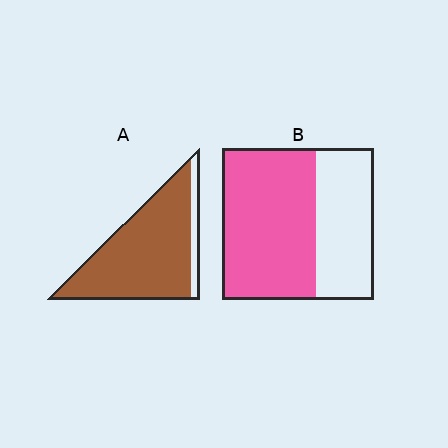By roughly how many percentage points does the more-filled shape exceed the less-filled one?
By roughly 25 percentage points (A over B).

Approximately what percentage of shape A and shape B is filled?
A is approximately 90% and B is approximately 60%.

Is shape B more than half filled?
Yes.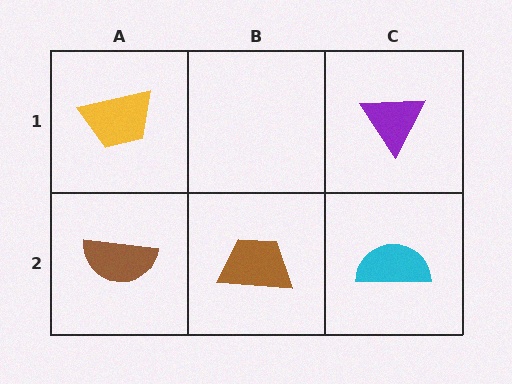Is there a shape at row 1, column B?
No, that cell is empty.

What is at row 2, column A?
A brown semicircle.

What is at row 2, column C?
A cyan semicircle.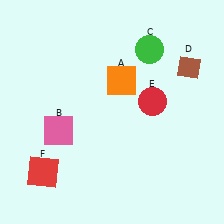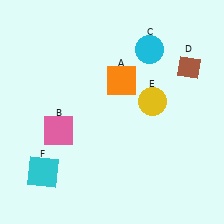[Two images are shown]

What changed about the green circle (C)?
In Image 1, C is green. In Image 2, it changed to cyan.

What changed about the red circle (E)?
In Image 1, E is red. In Image 2, it changed to yellow.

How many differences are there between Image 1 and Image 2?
There are 3 differences between the two images.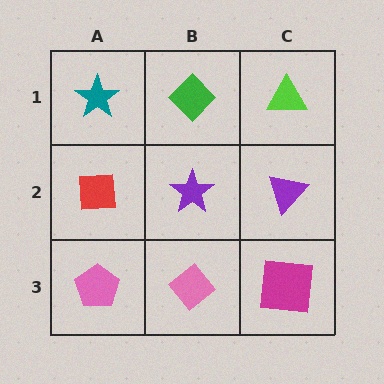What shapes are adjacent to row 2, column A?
A teal star (row 1, column A), a pink pentagon (row 3, column A), a purple star (row 2, column B).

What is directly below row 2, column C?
A magenta square.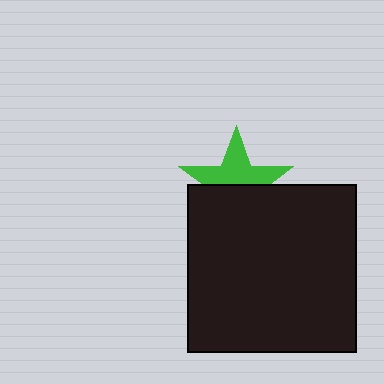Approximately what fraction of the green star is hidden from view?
Roughly 48% of the green star is hidden behind the black square.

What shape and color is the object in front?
The object in front is a black square.